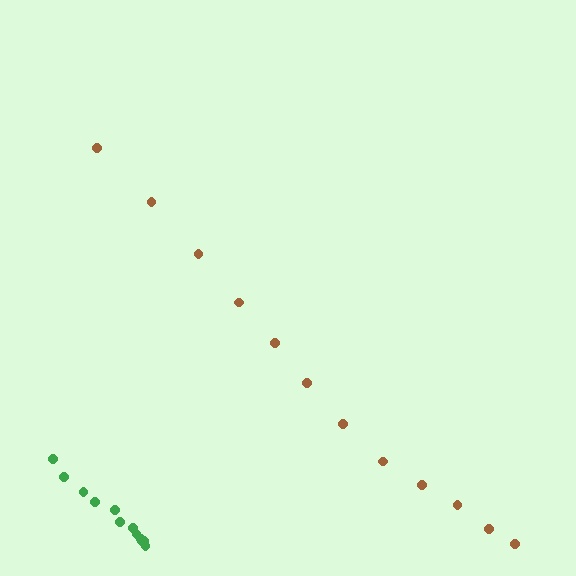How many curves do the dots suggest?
There are 2 distinct paths.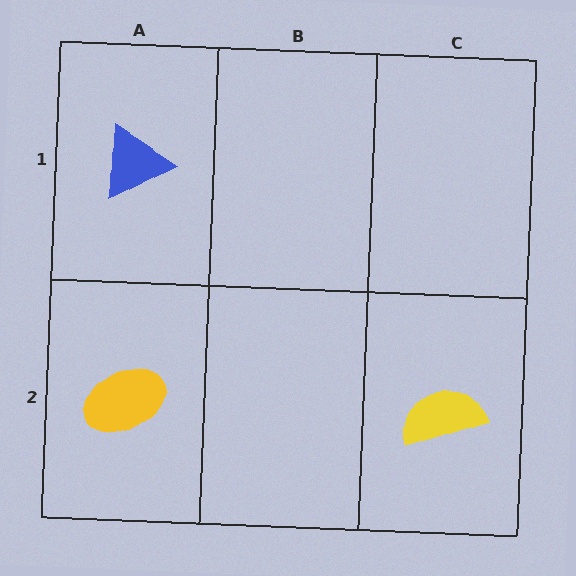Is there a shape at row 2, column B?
No, that cell is empty.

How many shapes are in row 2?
2 shapes.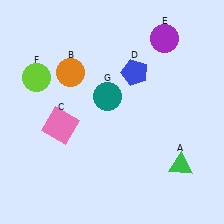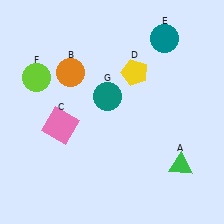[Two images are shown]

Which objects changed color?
D changed from blue to yellow. E changed from purple to teal.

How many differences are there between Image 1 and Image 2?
There are 2 differences between the two images.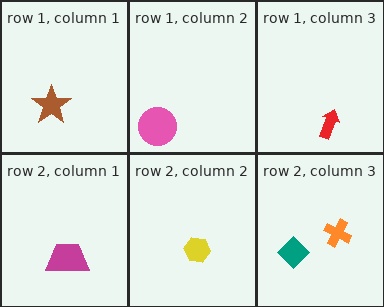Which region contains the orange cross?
The row 2, column 3 region.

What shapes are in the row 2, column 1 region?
The magenta trapezoid.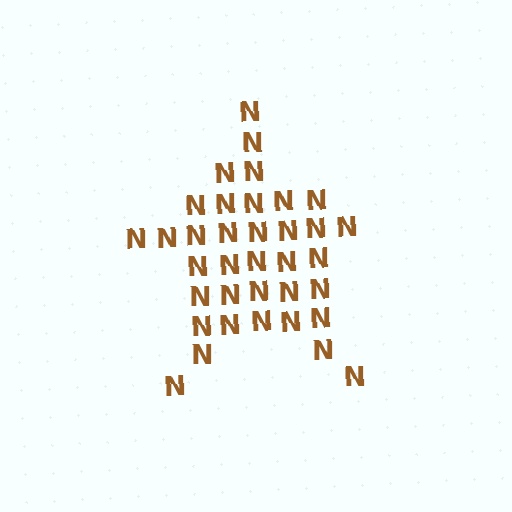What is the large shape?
The large shape is a star.